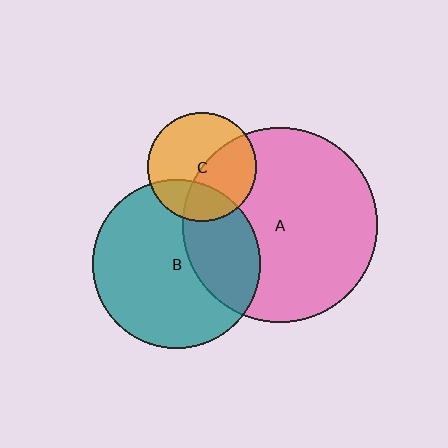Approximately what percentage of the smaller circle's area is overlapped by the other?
Approximately 25%.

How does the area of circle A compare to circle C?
Approximately 3.2 times.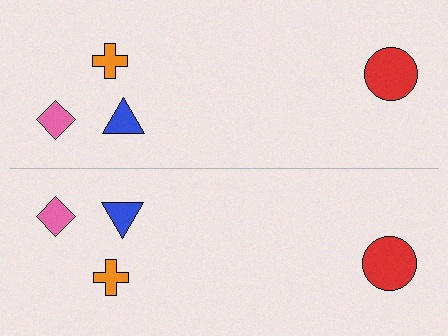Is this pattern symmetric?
Yes, this pattern has bilateral (reflection) symmetry.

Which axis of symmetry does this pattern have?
The pattern has a horizontal axis of symmetry running through the center of the image.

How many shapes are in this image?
There are 8 shapes in this image.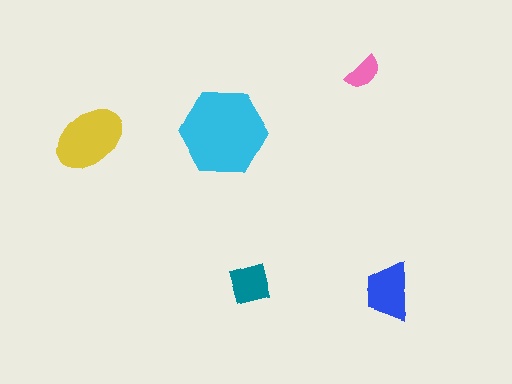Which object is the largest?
The cyan hexagon.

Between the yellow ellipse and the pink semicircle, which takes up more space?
The yellow ellipse.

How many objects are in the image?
There are 5 objects in the image.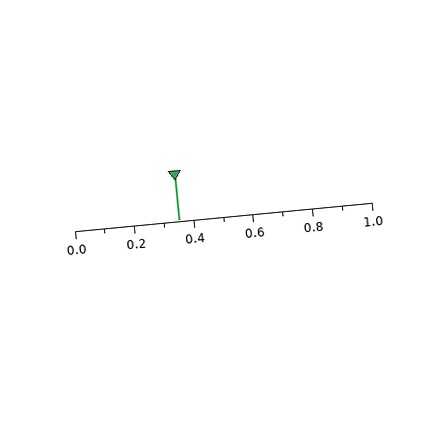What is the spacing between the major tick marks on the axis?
The major ticks are spaced 0.2 apart.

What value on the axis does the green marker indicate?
The marker indicates approximately 0.35.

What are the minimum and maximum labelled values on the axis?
The axis runs from 0.0 to 1.0.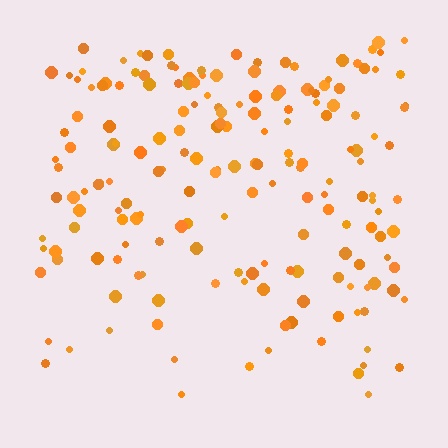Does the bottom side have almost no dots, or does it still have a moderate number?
Still a moderate number, just noticeably fewer than the top.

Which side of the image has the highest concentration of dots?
The top.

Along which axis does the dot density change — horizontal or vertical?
Vertical.